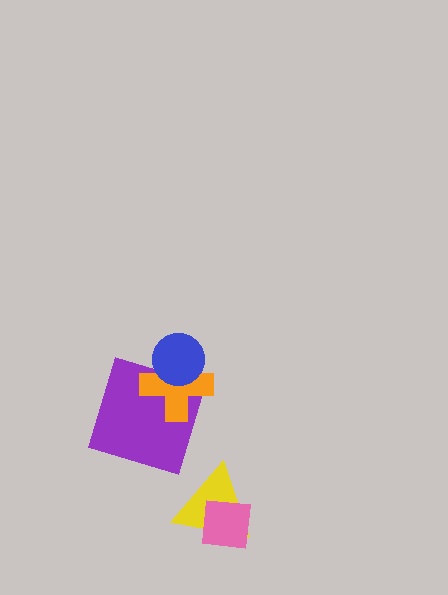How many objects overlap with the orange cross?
2 objects overlap with the orange cross.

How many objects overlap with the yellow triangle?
1 object overlaps with the yellow triangle.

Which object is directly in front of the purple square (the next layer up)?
The orange cross is directly in front of the purple square.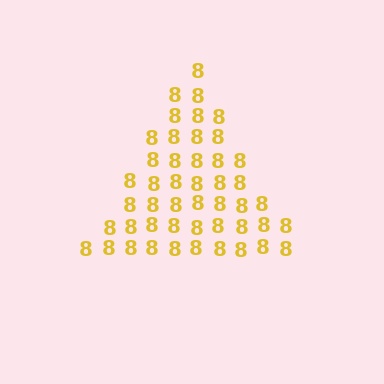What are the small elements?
The small elements are digit 8's.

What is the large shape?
The large shape is a triangle.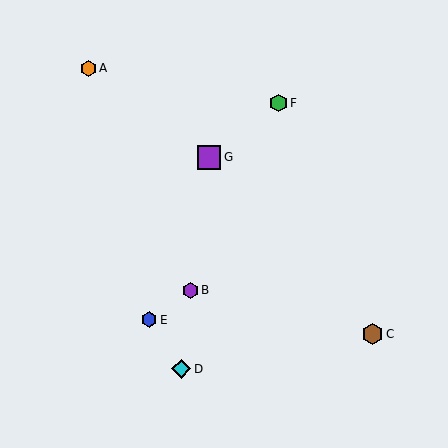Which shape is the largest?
The purple square (labeled G) is the largest.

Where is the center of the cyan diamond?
The center of the cyan diamond is at (181, 369).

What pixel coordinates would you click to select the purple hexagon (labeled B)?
Click at (190, 290) to select the purple hexagon B.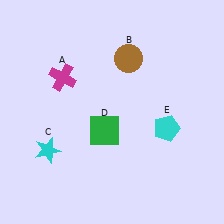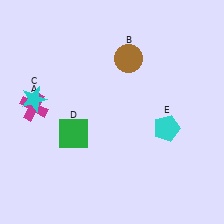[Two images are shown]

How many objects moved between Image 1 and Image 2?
3 objects moved between the two images.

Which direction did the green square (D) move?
The green square (D) moved left.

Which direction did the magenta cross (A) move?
The magenta cross (A) moved down.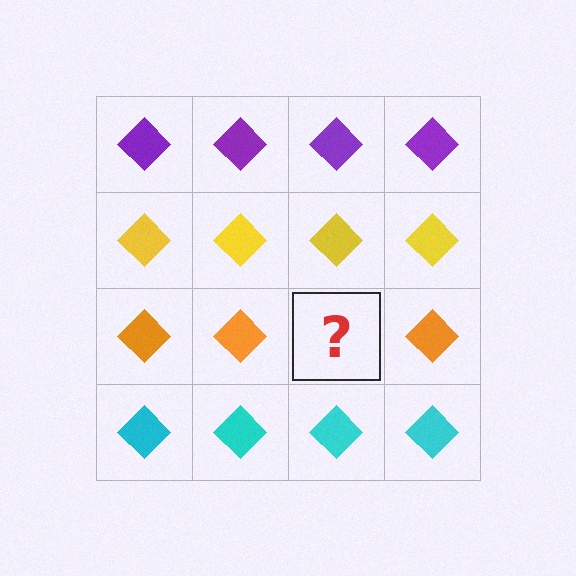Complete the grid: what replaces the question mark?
The question mark should be replaced with an orange diamond.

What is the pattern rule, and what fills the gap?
The rule is that each row has a consistent color. The gap should be filled with an orange diamond.